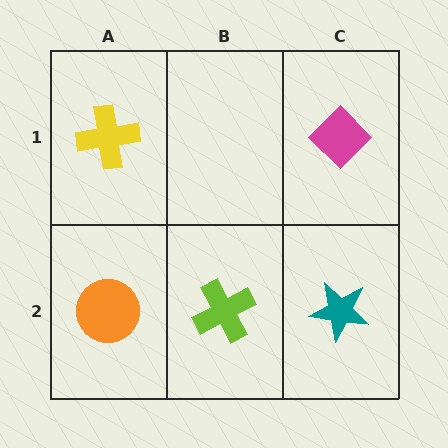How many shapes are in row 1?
2 shapes.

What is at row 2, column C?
A teal star.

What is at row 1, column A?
A yellow cross.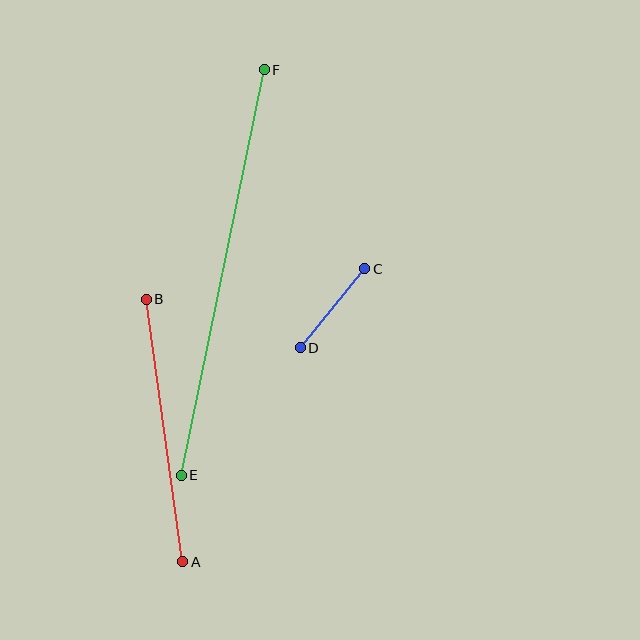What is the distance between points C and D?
The distance is approximately 102 pixels.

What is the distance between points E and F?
The distance is approximately 414 pixels.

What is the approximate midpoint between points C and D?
The midpoint is at approximately (333, 308) pixels.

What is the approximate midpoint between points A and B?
The midpoint is at approximately (165, 431) pixels.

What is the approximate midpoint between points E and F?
The midpoint is at approximately (223, 272) pixels.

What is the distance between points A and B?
The distance is approximately 265 pixels.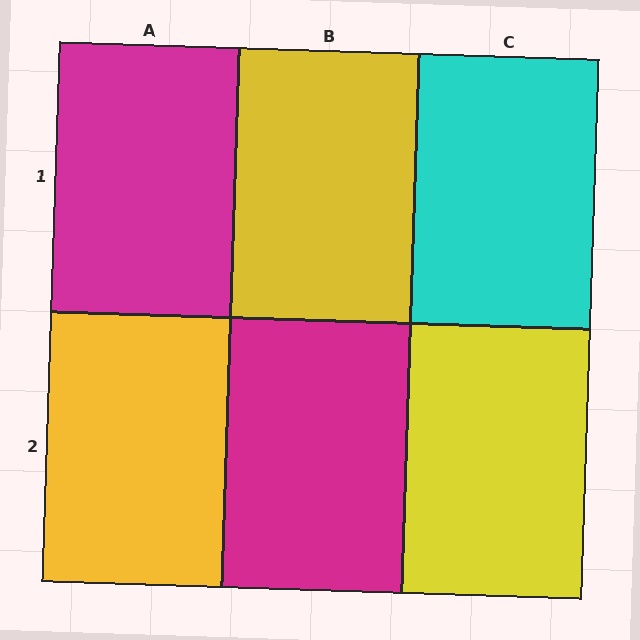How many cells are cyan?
1 cell is cyan.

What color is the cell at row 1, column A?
Magenta.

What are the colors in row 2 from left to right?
Yellow, magenta, yellow.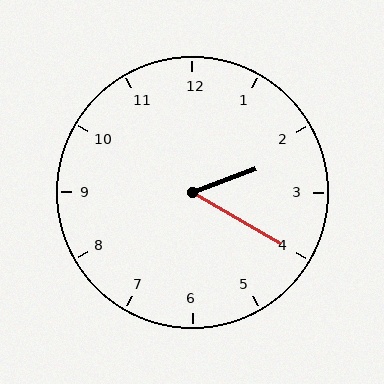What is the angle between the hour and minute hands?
Approximately 50 degrees.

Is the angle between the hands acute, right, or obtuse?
It is acute.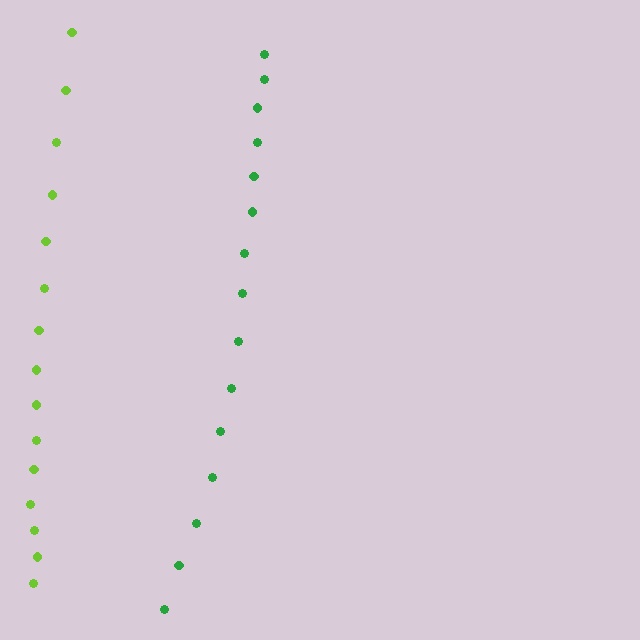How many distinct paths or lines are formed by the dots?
There are 2 distinct paths.